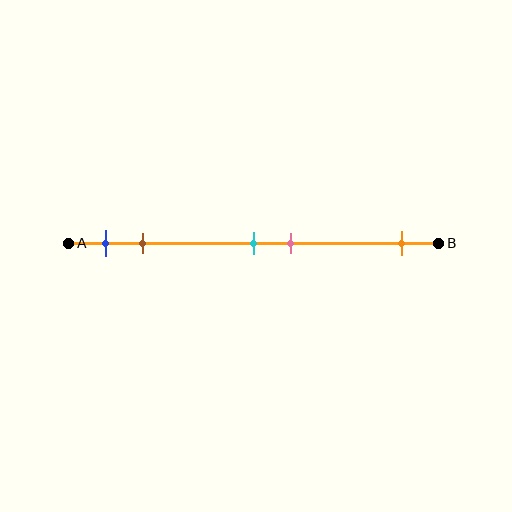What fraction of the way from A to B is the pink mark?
The pink mark is approximately 60% (0.6) of the way from A to B.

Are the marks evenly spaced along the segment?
No, the marks are not evenly spaced.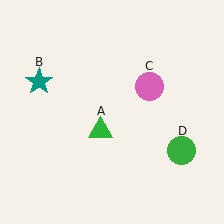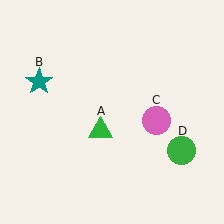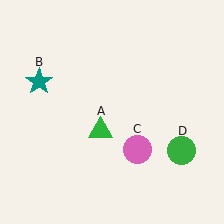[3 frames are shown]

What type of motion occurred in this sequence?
The pink circle (object C) rotated clockwise around the center of the scene.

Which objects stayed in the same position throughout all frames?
Green triangle (object A) and teal star (object B) and green circle (object D) remained stationary.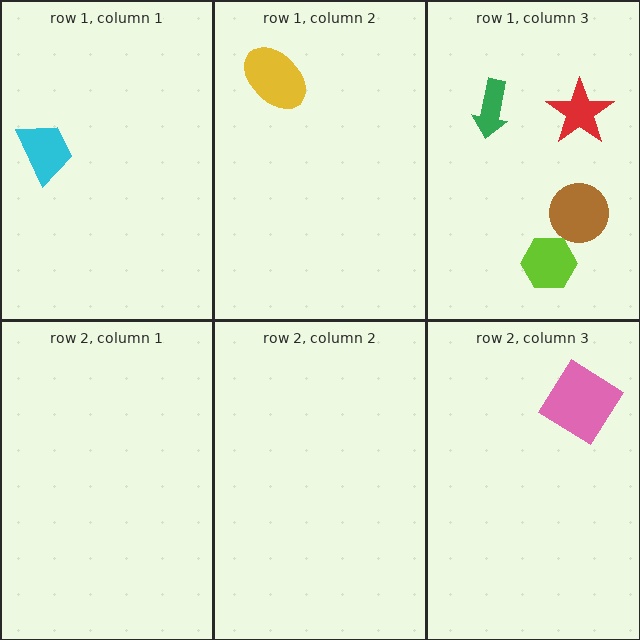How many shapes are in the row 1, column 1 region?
1.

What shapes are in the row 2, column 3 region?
The pink diamond.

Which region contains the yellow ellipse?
The row 1, column 2 region.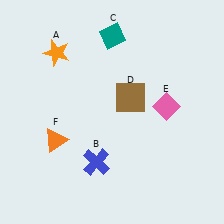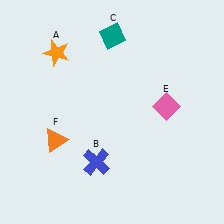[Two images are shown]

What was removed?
The brown square (D) was removed in Image 2.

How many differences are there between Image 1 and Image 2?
There is 1 difference between the two images.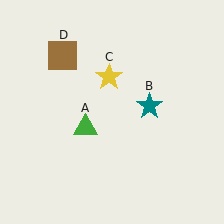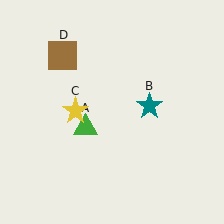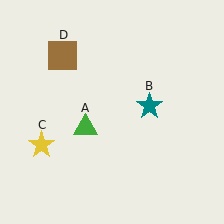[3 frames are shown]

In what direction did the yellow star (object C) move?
The yellow star (object C) moved down and to the left.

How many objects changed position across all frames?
1 object changed position: yellow star (object C).